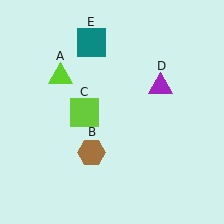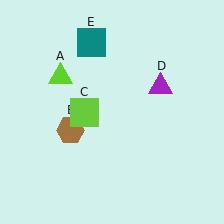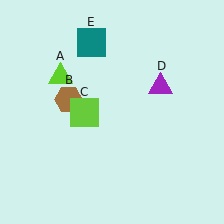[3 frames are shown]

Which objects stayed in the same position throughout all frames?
Lime triangle (object A) and lime square (object C) and purple triangle (object D) and teal square (object E) remained stationary.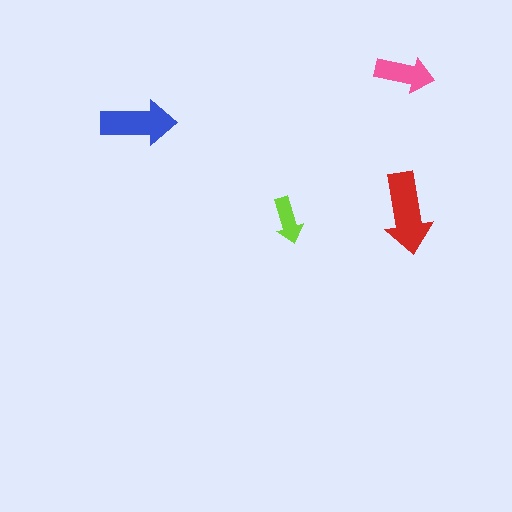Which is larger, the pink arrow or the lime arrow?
The pink one.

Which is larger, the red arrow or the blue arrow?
The red one.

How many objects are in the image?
There are 4 objects in the image.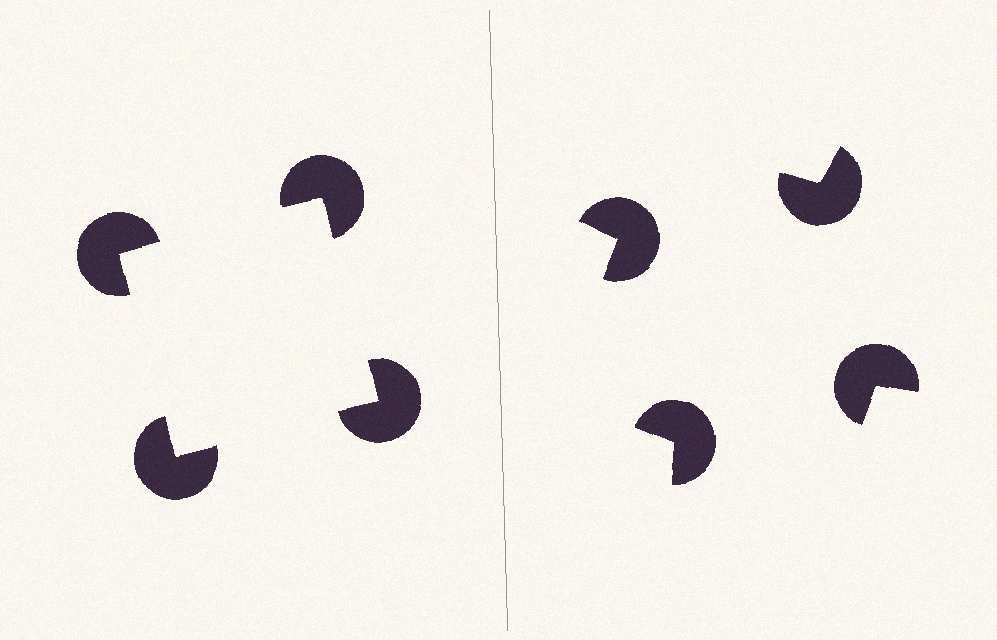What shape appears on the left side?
An illusory square.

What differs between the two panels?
The pac-man discs are positioned identically on both sides; only the wedge orientations differ. On the left they align to a square; on the right they are misaligned.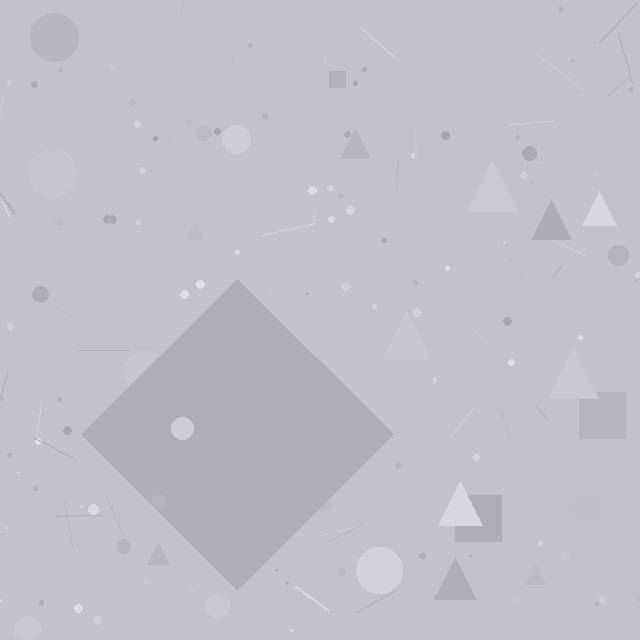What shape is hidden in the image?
A diamond is hidden in the image.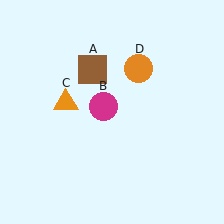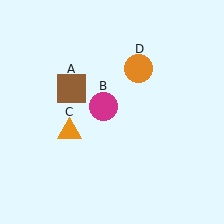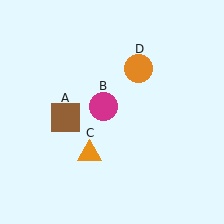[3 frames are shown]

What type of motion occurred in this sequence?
The brown square (object A), orange triangle (object C) rotated counterclockwise around the center of the scene.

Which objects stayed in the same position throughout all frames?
Magenta circle (object B) and orange circle (object D) remained stationary.